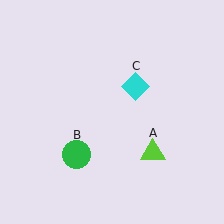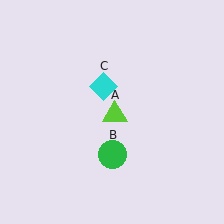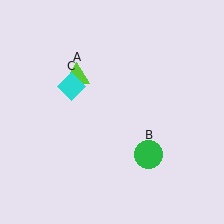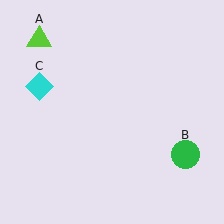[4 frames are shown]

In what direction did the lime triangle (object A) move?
The lime triangle (object A) moved up and to the left.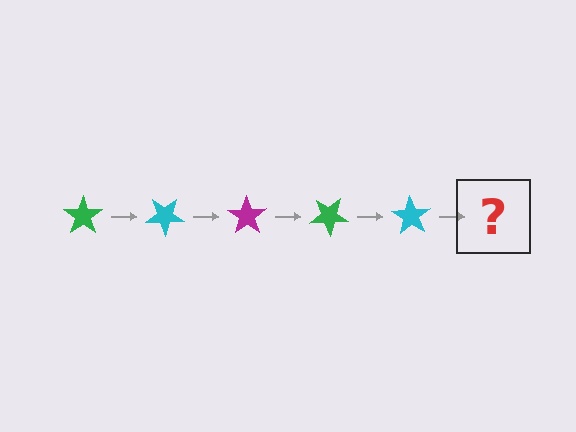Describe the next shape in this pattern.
It should be a magenta star, rotated 175 degrees from the start.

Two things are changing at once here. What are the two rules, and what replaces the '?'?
The two rules are that it rotates 35 degrees each step and the color cycles through green, cyan, and magenta. The '?' should be a magenta star, rotated 175 degrees from the start.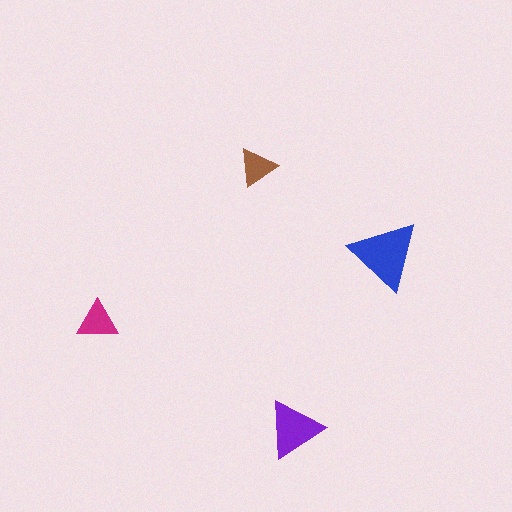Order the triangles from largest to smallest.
the blue one, the purple one, the magenta one, the brown one.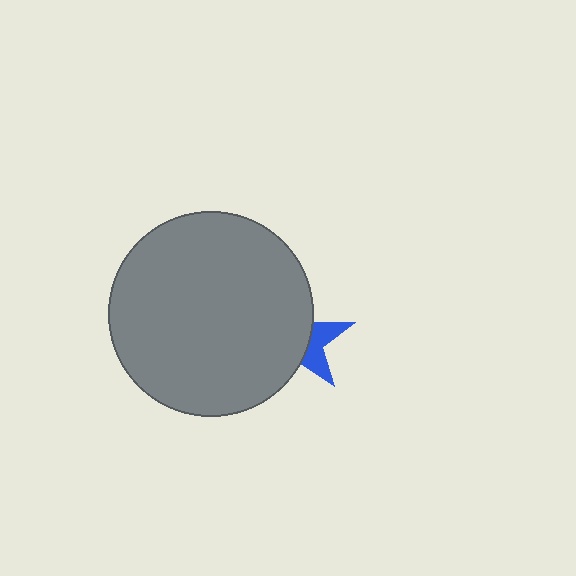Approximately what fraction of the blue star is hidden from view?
Roughly 66% of the blue star is hidden behind the gray circle.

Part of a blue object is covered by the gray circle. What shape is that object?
It is a star.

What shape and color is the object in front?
The object in front is a gray circle.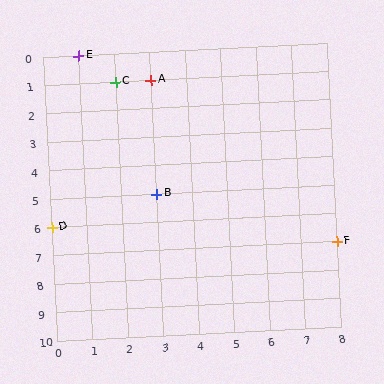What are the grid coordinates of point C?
Point C is at grid coordinates (2, 1).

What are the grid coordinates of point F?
Point F is at grid coordinates (8, 7).